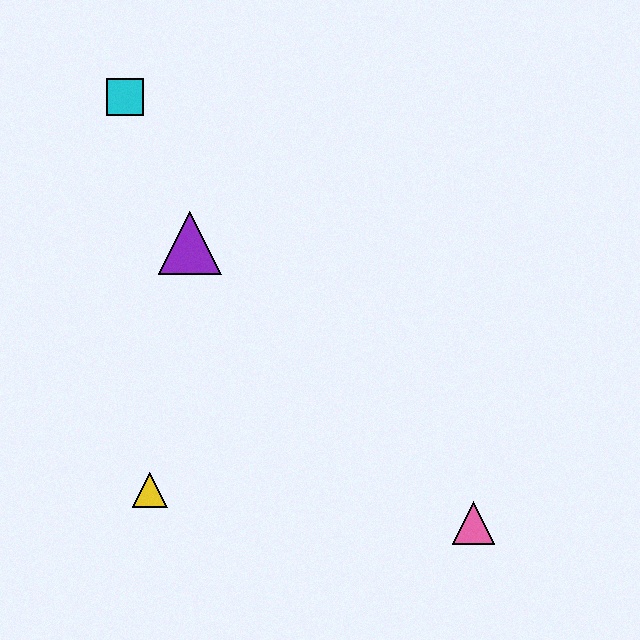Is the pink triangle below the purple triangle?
Yes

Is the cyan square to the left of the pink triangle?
Yes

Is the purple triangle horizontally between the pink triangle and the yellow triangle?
Yes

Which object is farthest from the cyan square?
The pink triangle is farthest from the cyan square.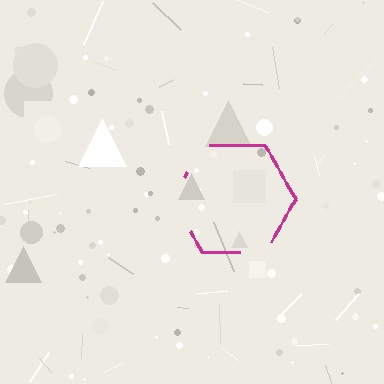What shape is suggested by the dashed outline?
The dashed outline suggests a hexagon.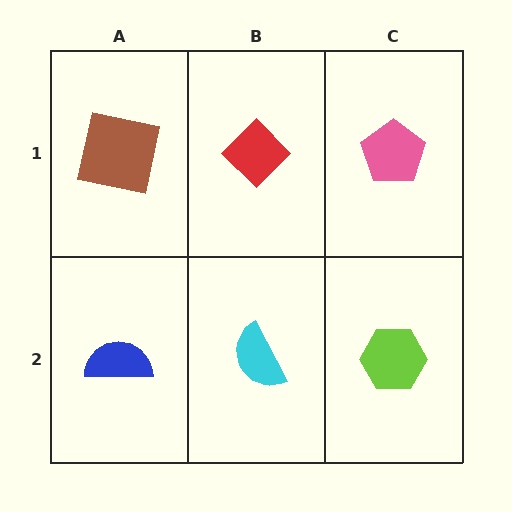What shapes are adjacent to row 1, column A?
A blue semicircle (row 2, column A), a red diamond (row 1, column B).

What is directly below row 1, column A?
A blue semicircle.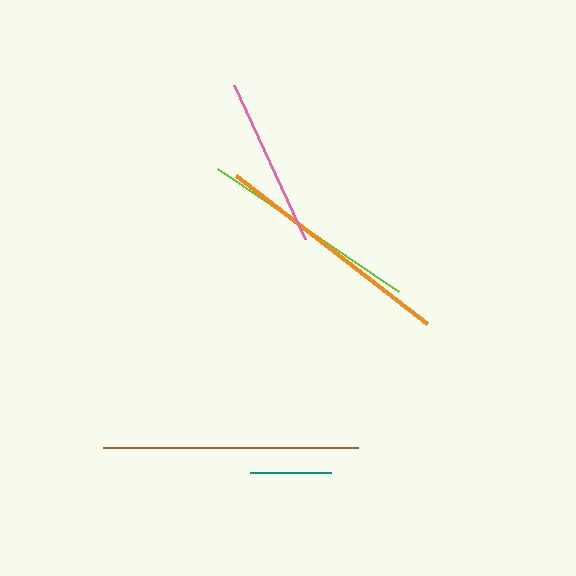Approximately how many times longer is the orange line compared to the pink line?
The orange line is approximately 1.4 times the length of the pink line.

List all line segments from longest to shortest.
From longest to shortest: brown, orange, lime, pink, teal.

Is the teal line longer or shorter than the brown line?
The brown line is longer than the teal line.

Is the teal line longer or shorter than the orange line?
The orange line is longer than the teal line.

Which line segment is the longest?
The brown line is the longest at approximately 255 pixels.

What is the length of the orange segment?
The orange segment is approximately 241 pixels long.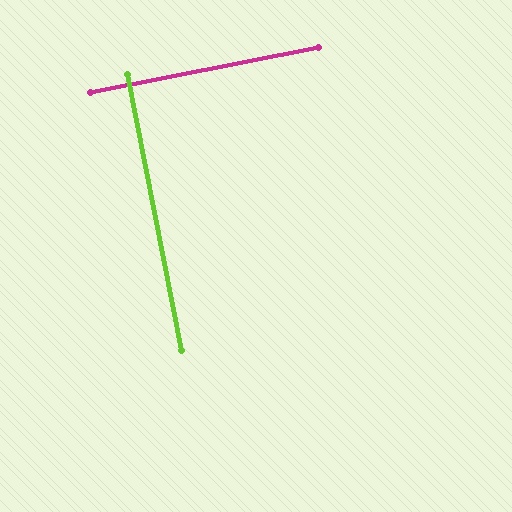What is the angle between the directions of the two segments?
Approximately 90 degrees.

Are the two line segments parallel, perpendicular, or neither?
Perpendicular — they meet at approximately 90°.